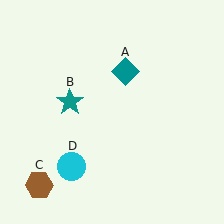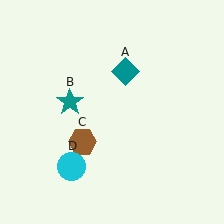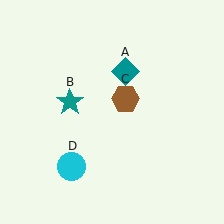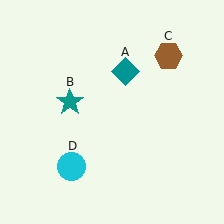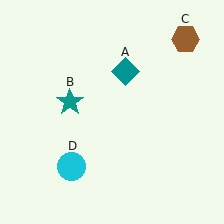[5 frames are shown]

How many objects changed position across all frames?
1 object changed position: brown hexagon (object C).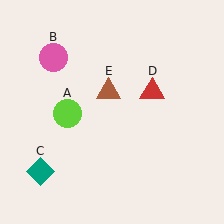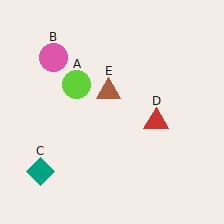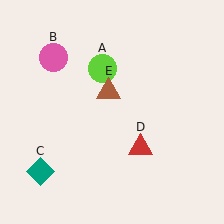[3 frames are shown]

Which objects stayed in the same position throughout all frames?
Pink circle (object B) and teal diamond (object C) and brown triangle (object E) remained stationary.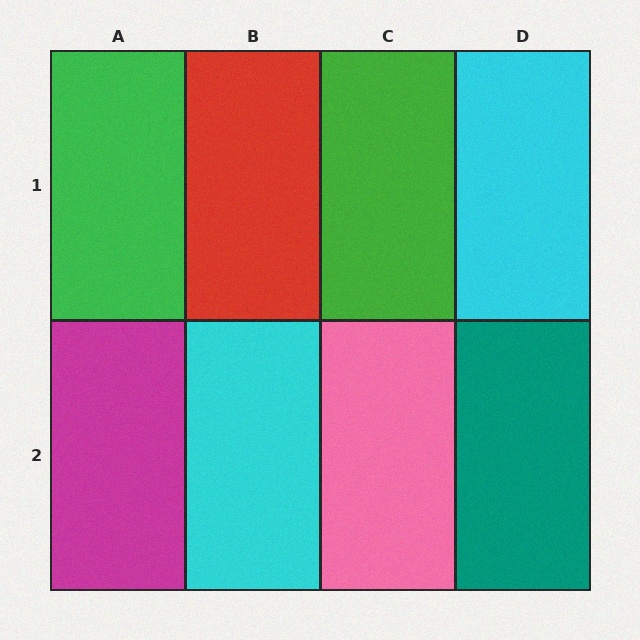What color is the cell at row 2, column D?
Teal.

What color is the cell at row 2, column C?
Pink.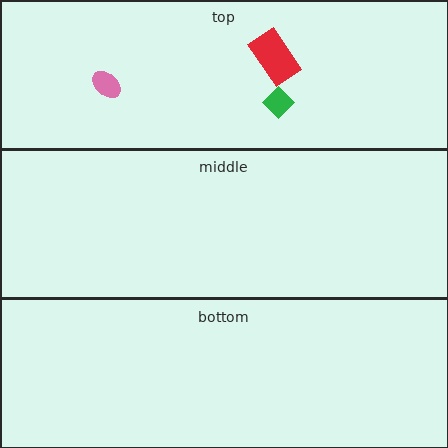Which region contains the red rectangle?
The top region.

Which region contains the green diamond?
The top region.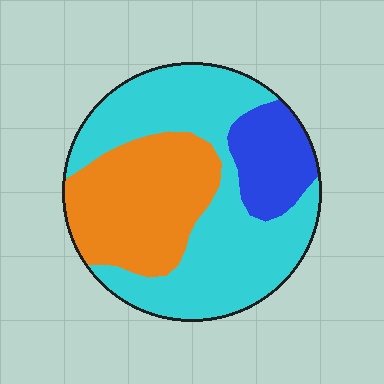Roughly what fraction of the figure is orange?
Orange covers 32% of the figure.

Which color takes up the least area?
Blue, at roughly 15%.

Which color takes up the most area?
Cyan, at roughly 55%.